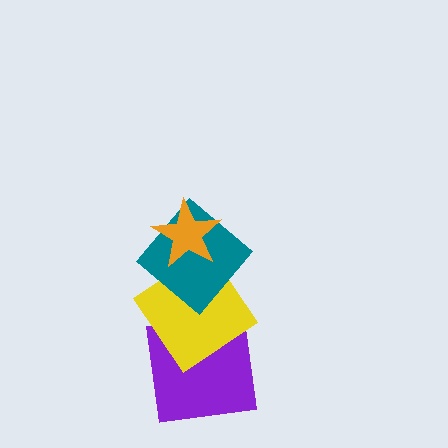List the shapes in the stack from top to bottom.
From top to bottom: the orange star, the teal diamond, the yellow diamond, the purple square.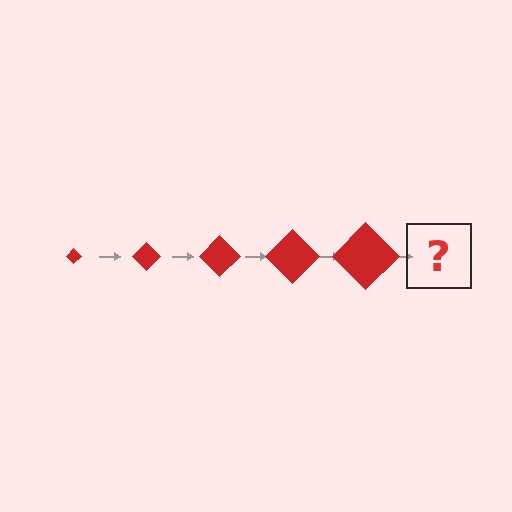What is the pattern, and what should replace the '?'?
The pattern is that the diamond gets progressively larger each step. The '?' should be a red diamond, larger than the previous one.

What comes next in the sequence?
The next element should be a red diamond, larger than the previous one.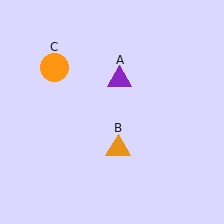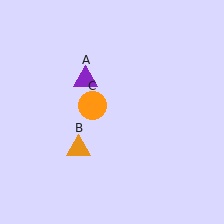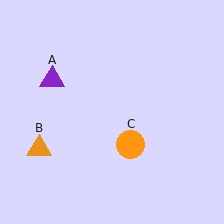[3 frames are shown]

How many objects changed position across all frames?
3 objects changed position: purple triangle (object A), orange triangle (object B), orange circle (object C).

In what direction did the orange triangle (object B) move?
The orange triangle (object B) moved left.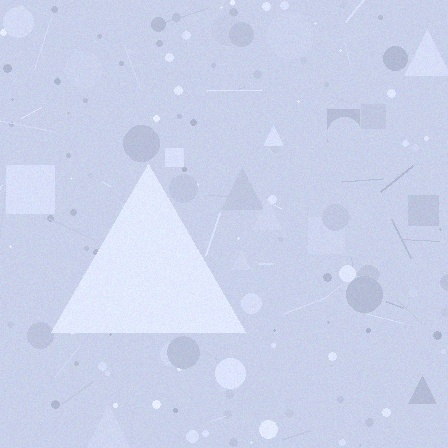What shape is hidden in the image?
A triangle is hidden in the image.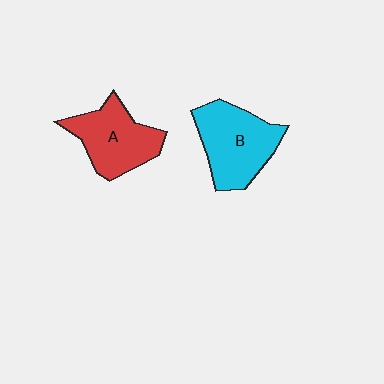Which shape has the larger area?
Shape B (cyan).